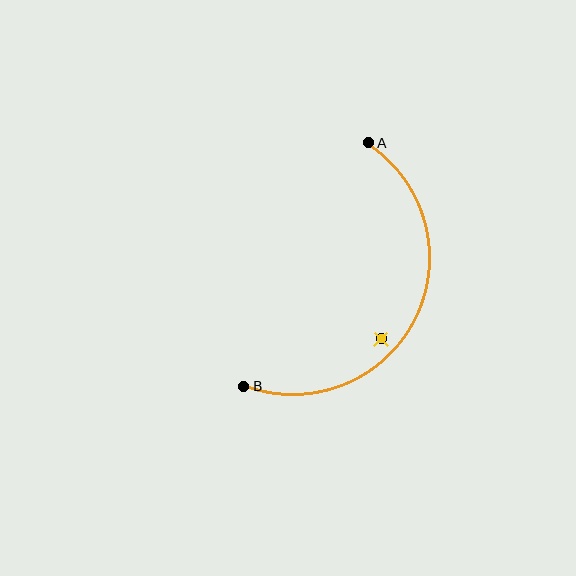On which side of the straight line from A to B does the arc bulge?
The arc bulges to the right of the straight line connecting A and B.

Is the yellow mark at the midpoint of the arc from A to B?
No — the yellow mark does not lie on the arc at all. It sits slightly inside the curve.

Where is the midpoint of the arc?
The arc midpoint is the point on the curve farthest from the straight line joining A and B. It sits to the right of that line.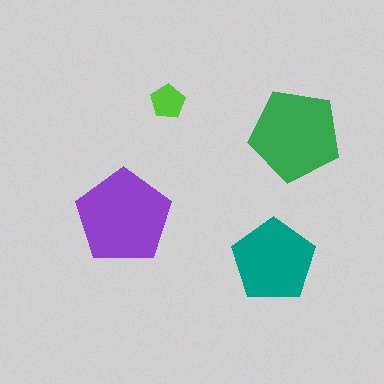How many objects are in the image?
There are 4 objects in the image.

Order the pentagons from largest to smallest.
the purple one, the green one, the teal one, the lime one.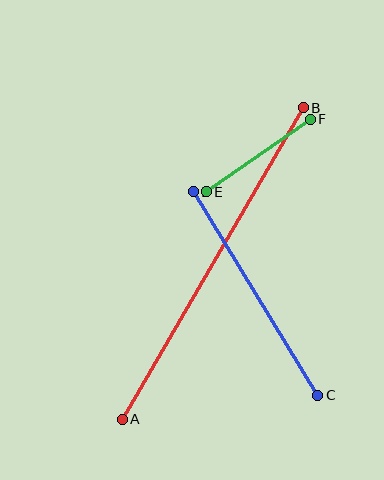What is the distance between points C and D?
The distance is approximately 239 pixels.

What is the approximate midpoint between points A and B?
The midpoint is at approximately (213, 264) pixels.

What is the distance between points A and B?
The distance is approximately 360 pixels.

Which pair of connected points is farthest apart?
Points A and B are farthest apart.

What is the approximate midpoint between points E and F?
The midpoint is at approximately (258, 155) pixels.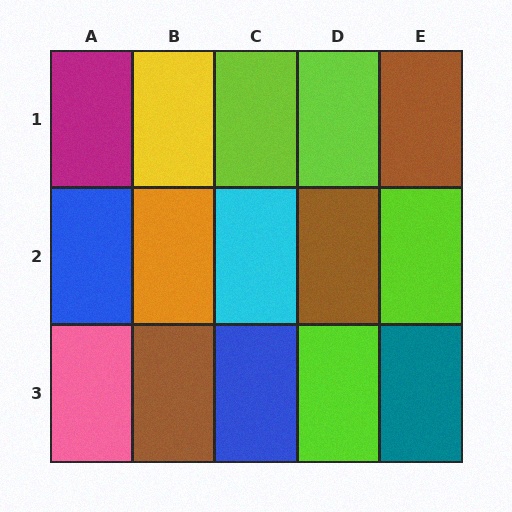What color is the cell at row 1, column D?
Lime.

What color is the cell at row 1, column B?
Yellow.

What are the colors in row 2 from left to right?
Blue, orange, cyan, brown, lime.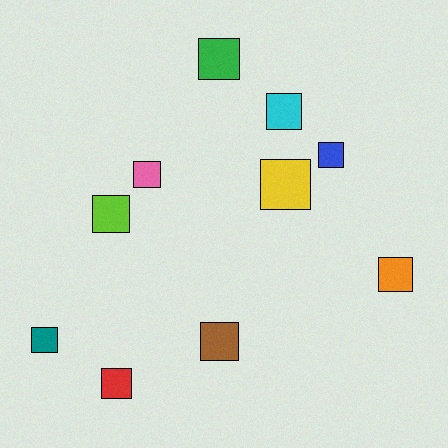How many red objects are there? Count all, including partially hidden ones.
There is 1 red object.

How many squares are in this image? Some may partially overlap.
There are 10 squares.